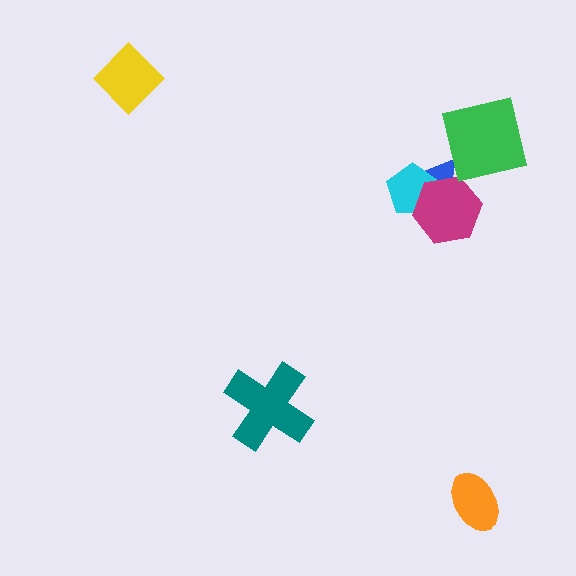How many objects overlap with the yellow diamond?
0 objects overlap with the yellow diamond.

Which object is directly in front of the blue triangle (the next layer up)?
The cyan pentagon is directly in front of the blue triangle.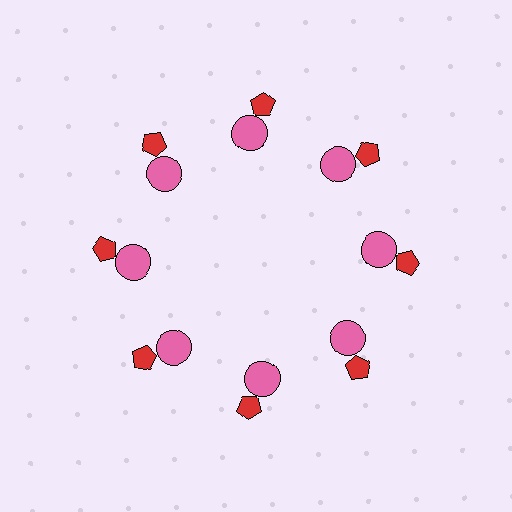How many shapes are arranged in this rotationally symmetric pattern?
There are 16 shapes, arranged in 8 groups of 2.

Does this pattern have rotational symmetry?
Yes, this pattern has 8-fold rotational symmetry. It looks the same after rotating 45 degrees around the center.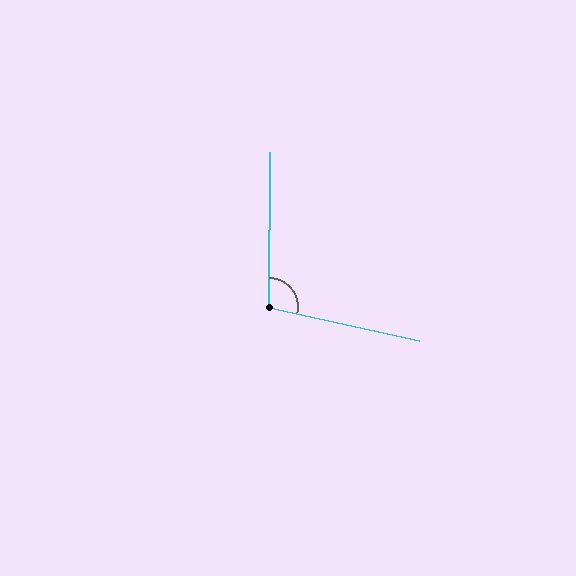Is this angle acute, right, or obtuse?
It is obtuse.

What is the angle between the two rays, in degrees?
Approximately 102 degrees.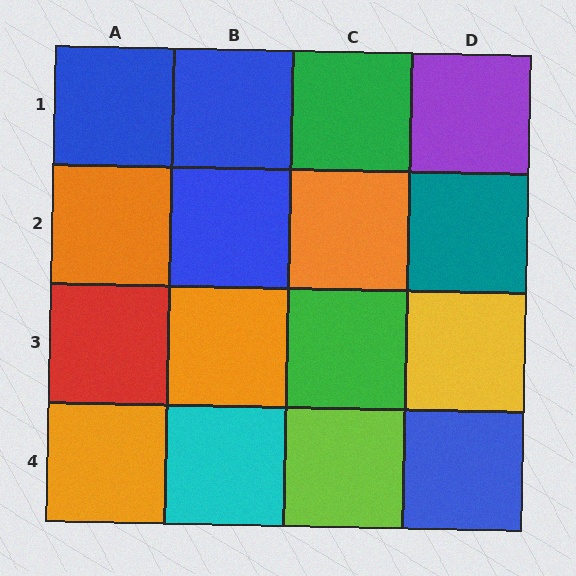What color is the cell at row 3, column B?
Orange.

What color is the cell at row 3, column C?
Green.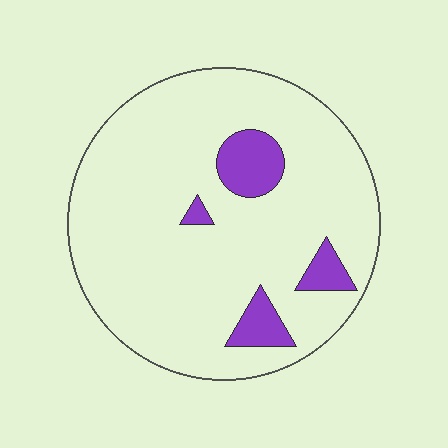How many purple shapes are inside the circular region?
4.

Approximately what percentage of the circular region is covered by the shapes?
Approximately 10%.